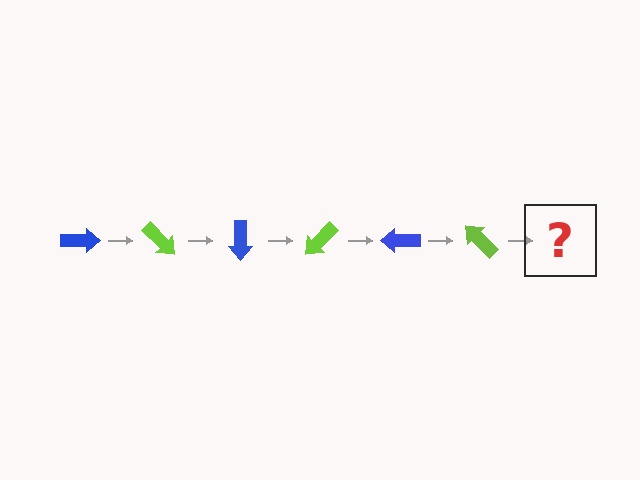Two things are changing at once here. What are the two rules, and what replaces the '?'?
The two rules are that it rotates 45 degrees each step and the color cycles through blue and lime. The '?' should be a blue arrow, rotated 270 degrees from the start.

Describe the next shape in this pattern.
It should be a blue arrow, rotated 270 degrees from the start.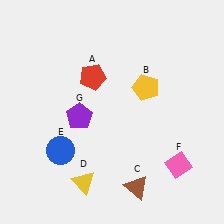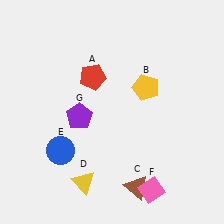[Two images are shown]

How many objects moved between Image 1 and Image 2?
1 object moved between the two images.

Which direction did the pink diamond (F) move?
The pink diamond (F) moved left.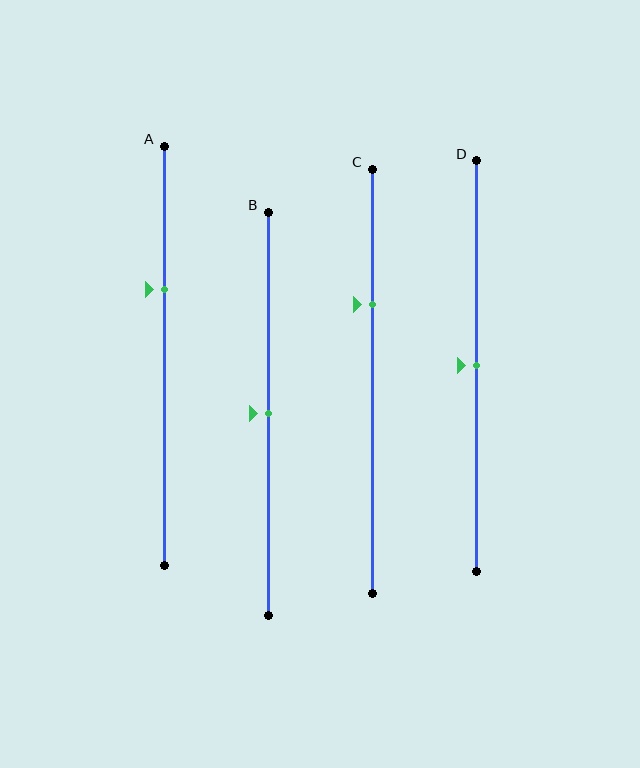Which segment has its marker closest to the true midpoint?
Segment B has its marker closest to the true midpoint.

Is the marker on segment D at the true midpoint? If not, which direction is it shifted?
Yes, the marker on segment D is at the true midpoint.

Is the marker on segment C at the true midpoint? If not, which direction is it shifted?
No, the marker on segment C is shifted upward by about 18% of the segment length.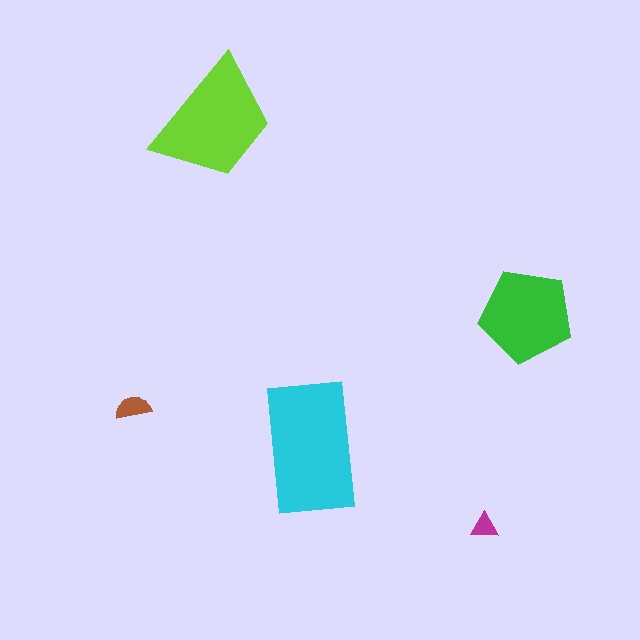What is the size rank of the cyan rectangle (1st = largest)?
1st.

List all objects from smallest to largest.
The magenta triangle, the brown semicircle, the green pentagon, the lime trapezoid, the cyan rectangle.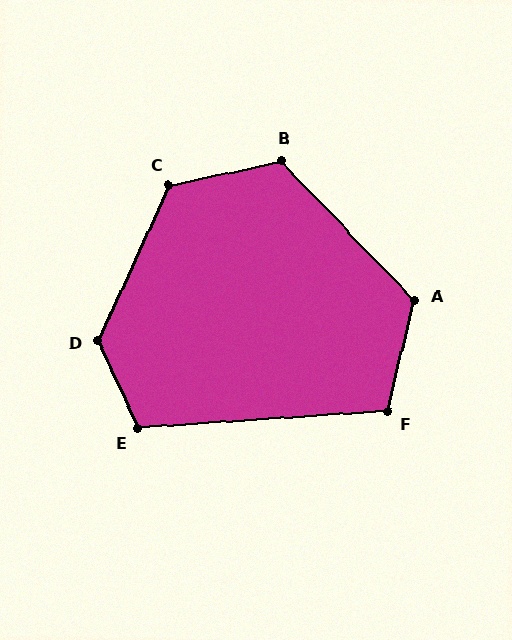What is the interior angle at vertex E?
Approximately 111 degrees (obtuse).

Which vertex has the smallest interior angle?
F, at approximately 108 degrees.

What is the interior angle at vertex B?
Approximately 122 degrees (obtuse).